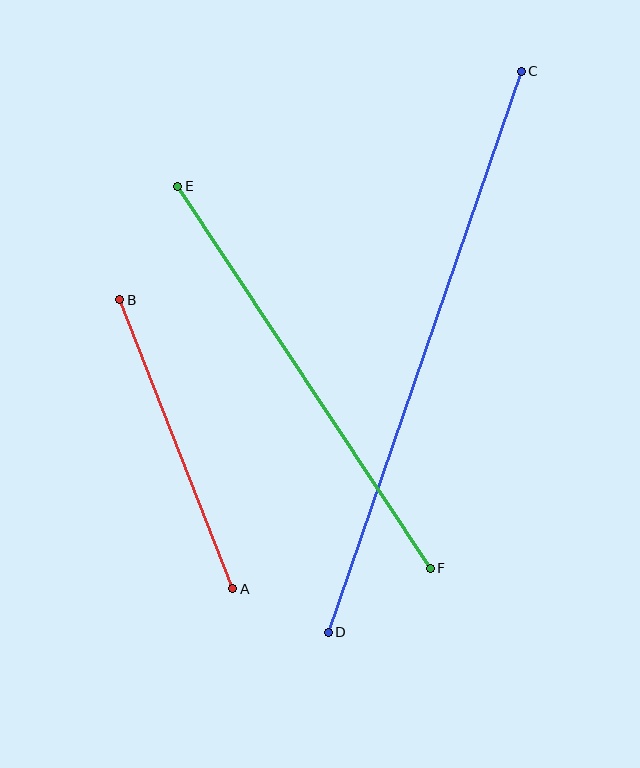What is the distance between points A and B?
The distance is approximately 310 pixels.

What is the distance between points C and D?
The distance is approximately 593 pixels.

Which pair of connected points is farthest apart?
Points C and D are farthest apart.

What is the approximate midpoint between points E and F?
The midpoint is at approximately (304, 377) pixels.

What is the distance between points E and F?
The distance is approximately 458 pixels.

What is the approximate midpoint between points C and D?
The midpoint is at approximately (425, 352) pixels.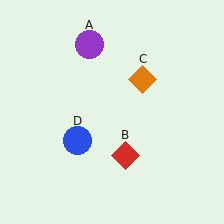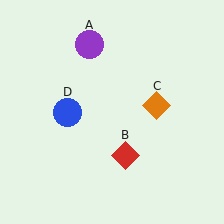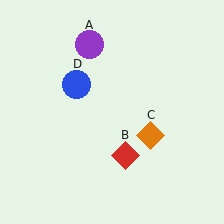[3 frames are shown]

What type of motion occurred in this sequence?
The orange diamond (object C), blue circle (object D) rotated clockwise around the center of the scene.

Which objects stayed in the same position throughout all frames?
Purple circle (object A) and red diamond (object B) remained stationary.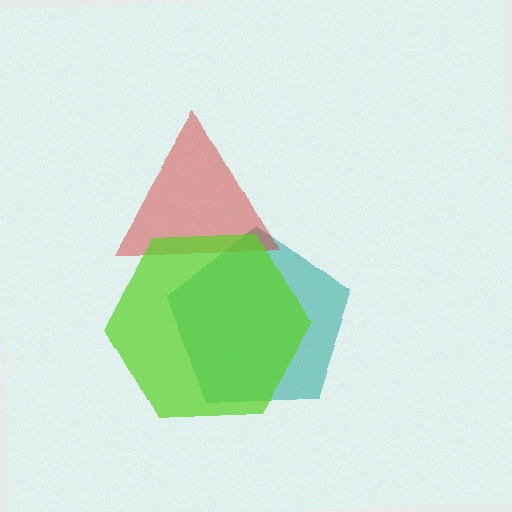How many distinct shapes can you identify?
There are 3 distinct shapes: a teal pentagon, a red triangle, a lime hexagon.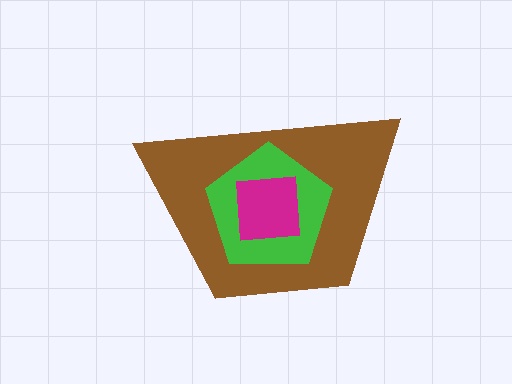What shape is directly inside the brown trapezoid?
The green pentagon.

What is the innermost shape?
The magenta square.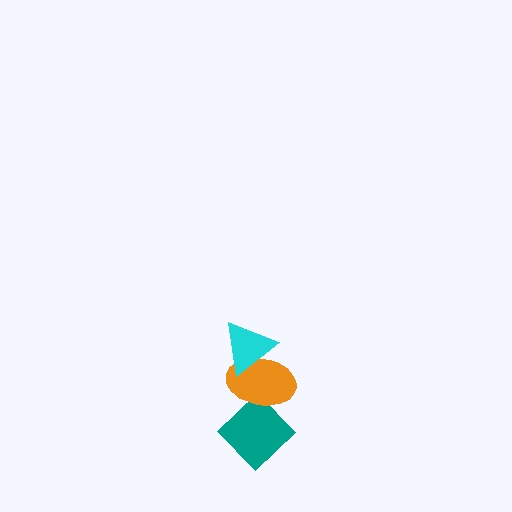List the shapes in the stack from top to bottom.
From top to bottom: the cyan triangle, the orange ellipse, the teal diamond.